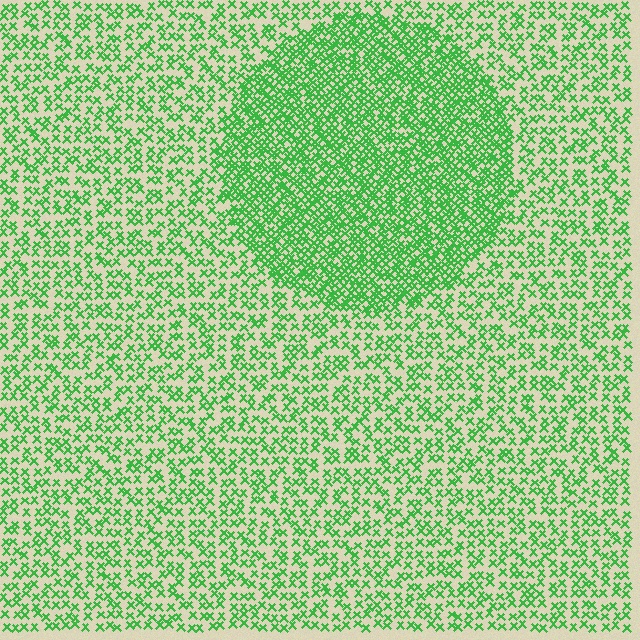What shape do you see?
I see a circle.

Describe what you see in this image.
The image contains small green elements arranged at two different densities. A circle-shaped region is visible where the elements are more densely packed than the surrounding area.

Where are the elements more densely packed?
The elements are more densely packed inside the circle boundary.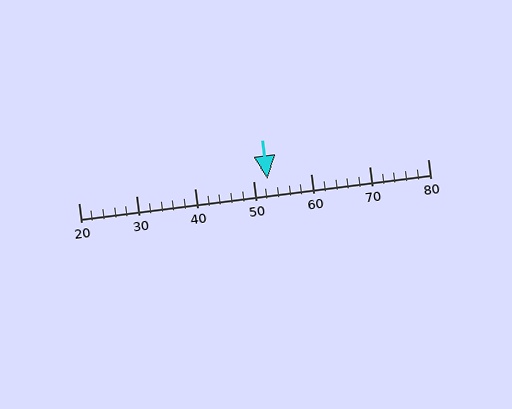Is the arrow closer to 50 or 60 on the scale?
The arrow is closer to 50.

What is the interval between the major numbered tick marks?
The major tick marks are spaced 10 units apart.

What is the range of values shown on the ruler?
The ruler shows values from 20 to 80.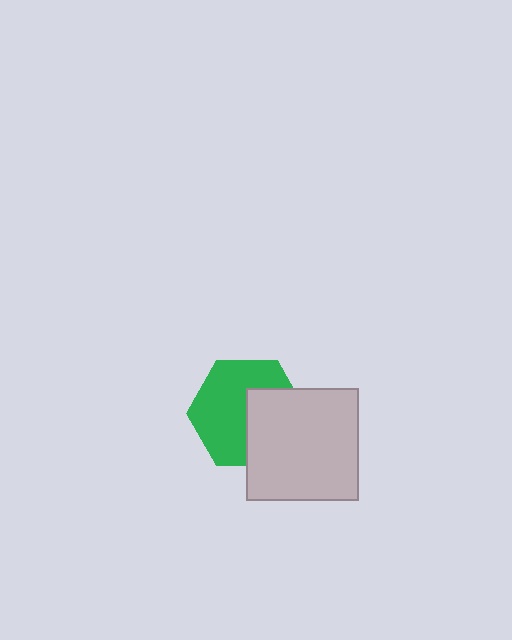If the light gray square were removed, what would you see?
You would see the complete green hexagon.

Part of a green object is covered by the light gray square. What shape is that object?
It is a hexagon.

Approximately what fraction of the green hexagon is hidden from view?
Roughly 40% of the green hexagon is hidden behind the light gray square.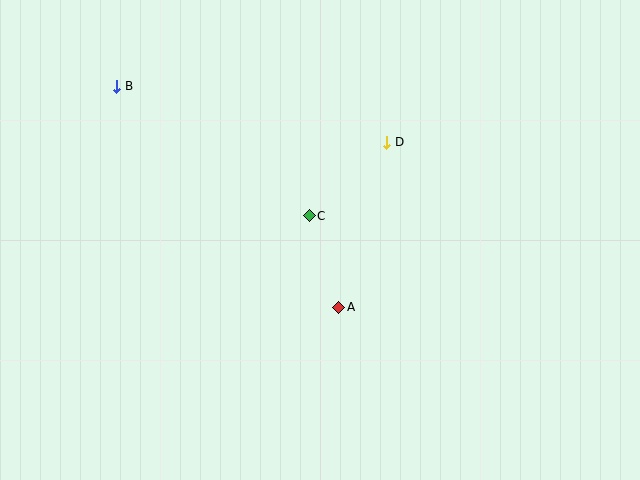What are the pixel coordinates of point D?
Point D is at (387, 142).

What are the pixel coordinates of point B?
Point B is at (117, 86).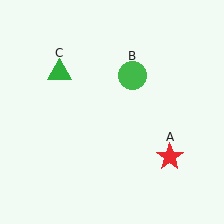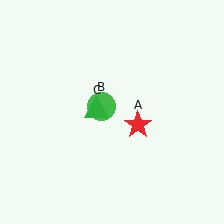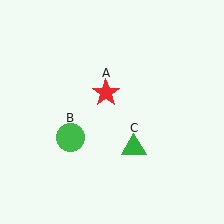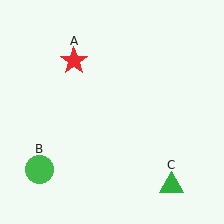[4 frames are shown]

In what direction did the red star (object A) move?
The red star (object A) moved up and to the left.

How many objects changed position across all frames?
3 objects changed position: red star (object A), green circle (object B), green triangle (object C).